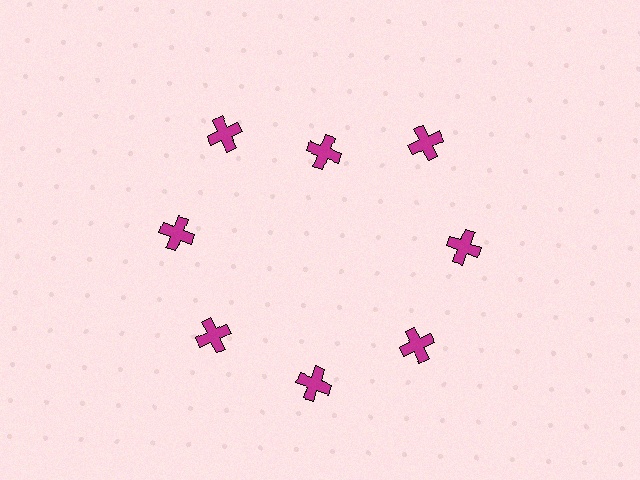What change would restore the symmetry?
The symmetry would be restored by moving it outward, back onto the ring so that all 8 crosses sit at equal angles and equal distance from the center.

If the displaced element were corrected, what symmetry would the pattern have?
It would have 8-fold rotational symmetry — the pattern would map onto itself every 45 degrees.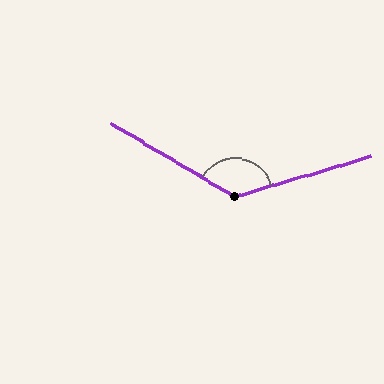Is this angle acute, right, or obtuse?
It is obtuse.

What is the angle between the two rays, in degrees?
Approximately 133 degrees.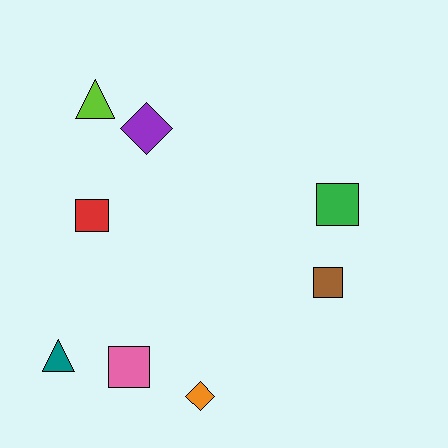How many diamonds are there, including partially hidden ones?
There are 2 diamonds.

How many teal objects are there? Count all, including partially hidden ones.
There is 1 teal object.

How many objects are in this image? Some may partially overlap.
There are 8 objects.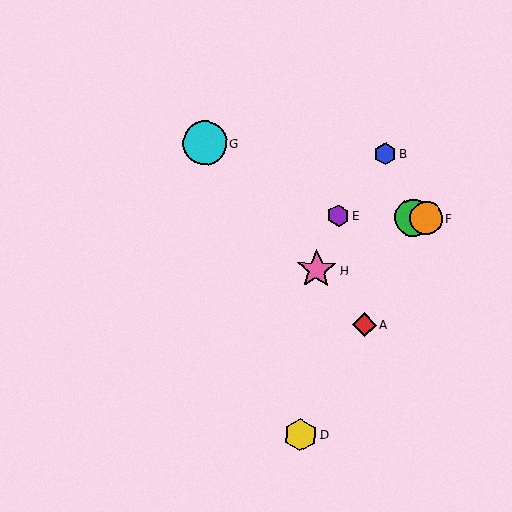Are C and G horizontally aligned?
No, C is at y≈218 and G is at y≈143.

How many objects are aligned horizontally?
3 objects (C, E, F) are aligned horizontally.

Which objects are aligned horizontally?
Objects C, E, F are aligned horizontally.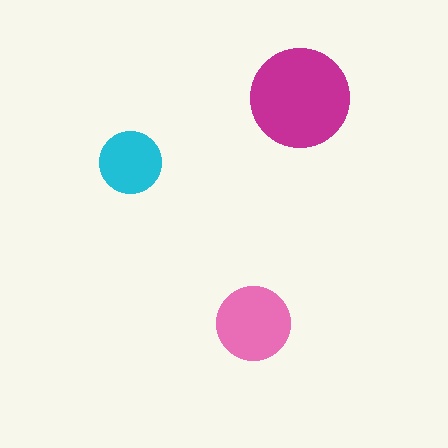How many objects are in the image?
There are 3 objects in the image.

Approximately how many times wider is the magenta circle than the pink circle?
About 1.5 times wider.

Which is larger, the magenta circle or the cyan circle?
The magenta one.